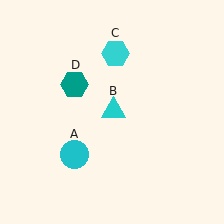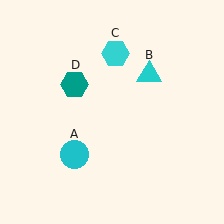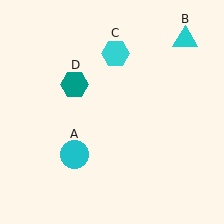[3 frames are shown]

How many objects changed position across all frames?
1 object changed position: cyan triangle (object B).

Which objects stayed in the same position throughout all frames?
Cyan circle (object A) and cyan hexagon (object C) and teal hexagon (object D) remained stationary.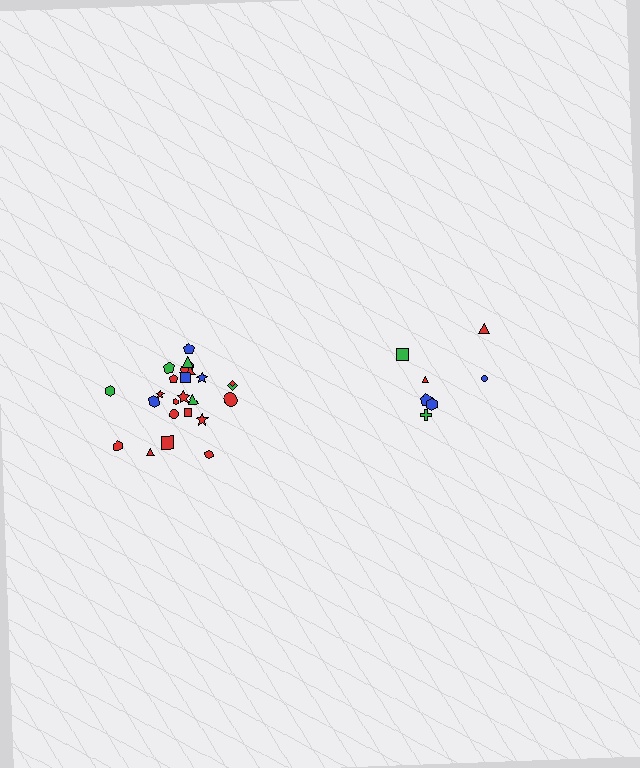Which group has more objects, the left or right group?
The left group.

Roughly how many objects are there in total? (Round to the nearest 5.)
Roughly 30 objects in total.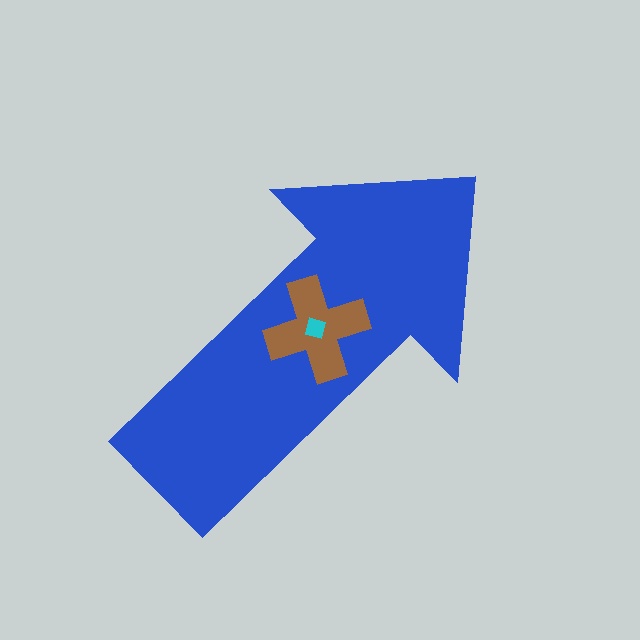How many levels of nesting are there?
3.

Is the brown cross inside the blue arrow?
Yes.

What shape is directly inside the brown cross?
The cyan square.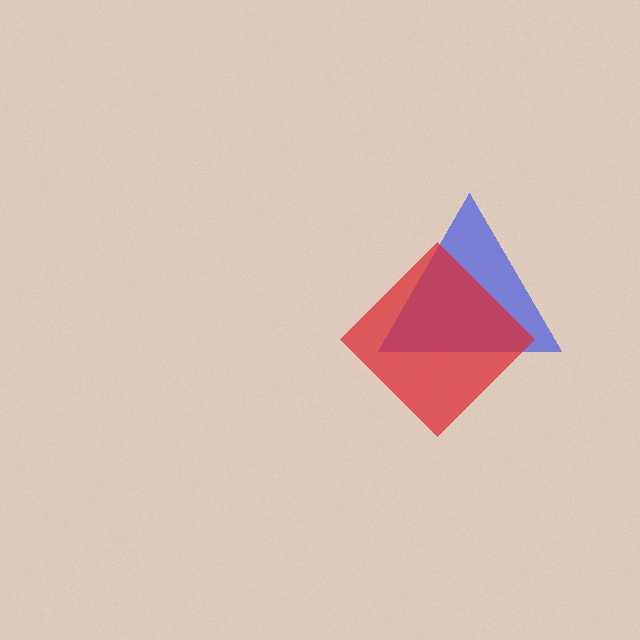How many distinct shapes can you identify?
There are 2 distinct shapes: a blue triangle, a red diamond.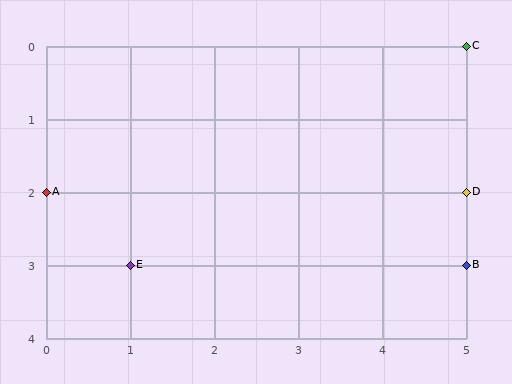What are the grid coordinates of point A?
Point A is at grid coordinates (0, 2).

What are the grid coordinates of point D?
Point D is at grid coordinates (5, 2).